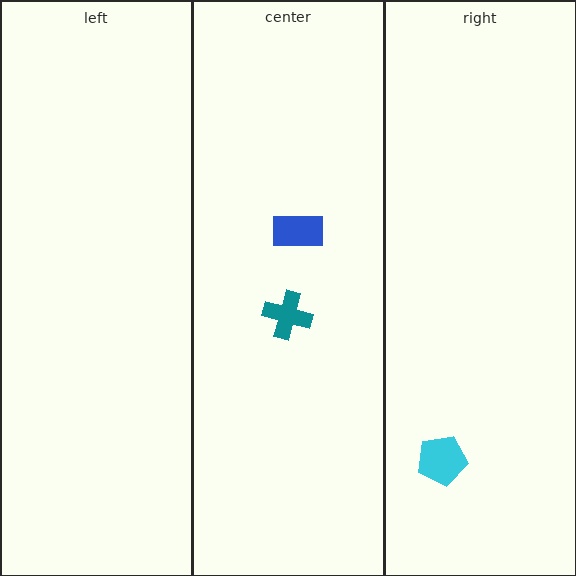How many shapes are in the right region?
1.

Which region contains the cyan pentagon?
The right region.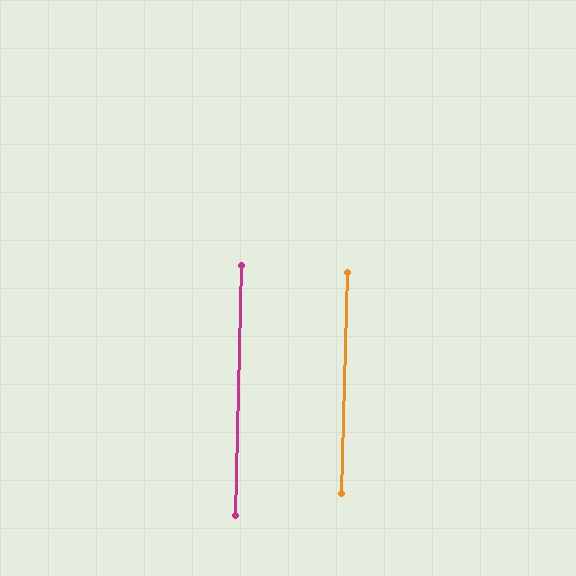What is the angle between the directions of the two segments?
Approximately 0 degrees.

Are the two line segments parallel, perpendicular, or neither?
Parallel — their directions differ by only 0.1°.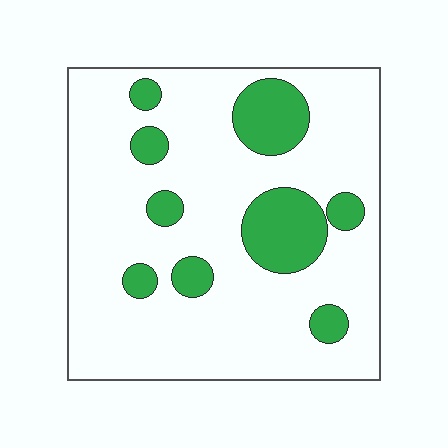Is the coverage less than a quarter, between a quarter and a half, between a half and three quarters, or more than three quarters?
Less than a quarter.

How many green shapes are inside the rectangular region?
9.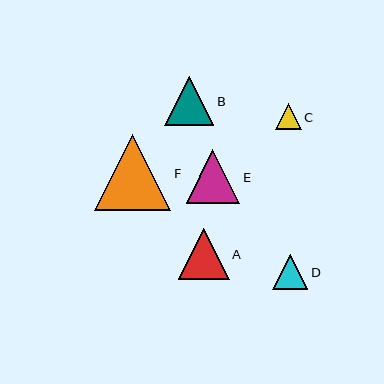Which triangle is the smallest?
Triangle C is the smallest with a size of approximately 26 pixels.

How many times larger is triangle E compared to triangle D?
Triangle E is approximately 1.5 times the size of triangle D.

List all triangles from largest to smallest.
From largest to smallest: F, E, A, B, D, C.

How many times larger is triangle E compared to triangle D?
Triangle E is approximately 1.5 times the size of triangle D.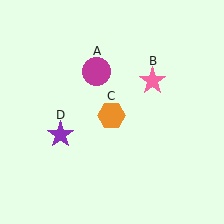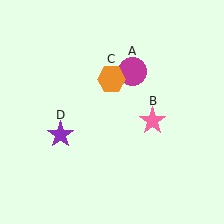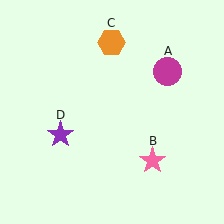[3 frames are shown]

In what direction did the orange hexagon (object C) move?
The orange hexagon (object C) moved up.